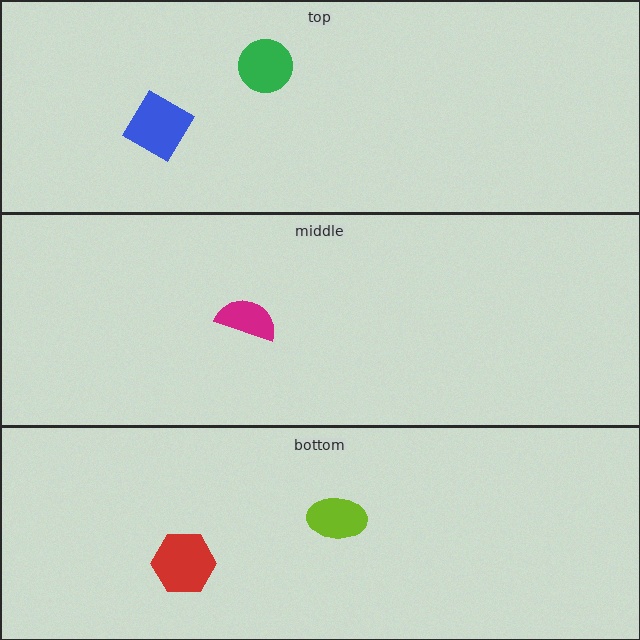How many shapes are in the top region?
2.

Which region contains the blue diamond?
The top region.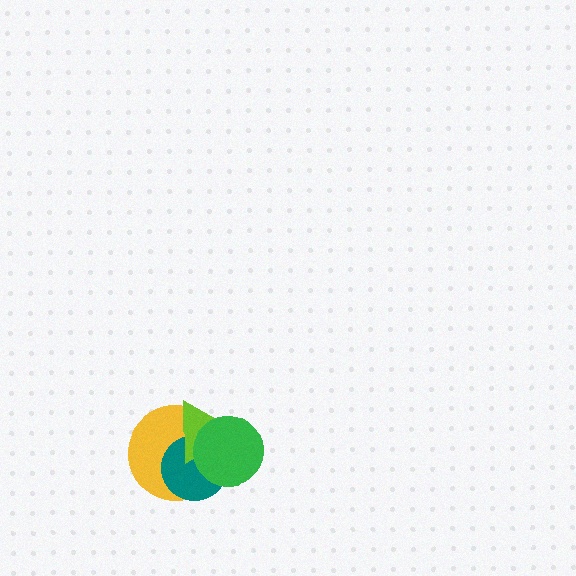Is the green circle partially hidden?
No, no other shape covers it.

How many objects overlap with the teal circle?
3 objects overlap with the teal circle.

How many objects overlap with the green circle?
3 objects overlap with the green circle.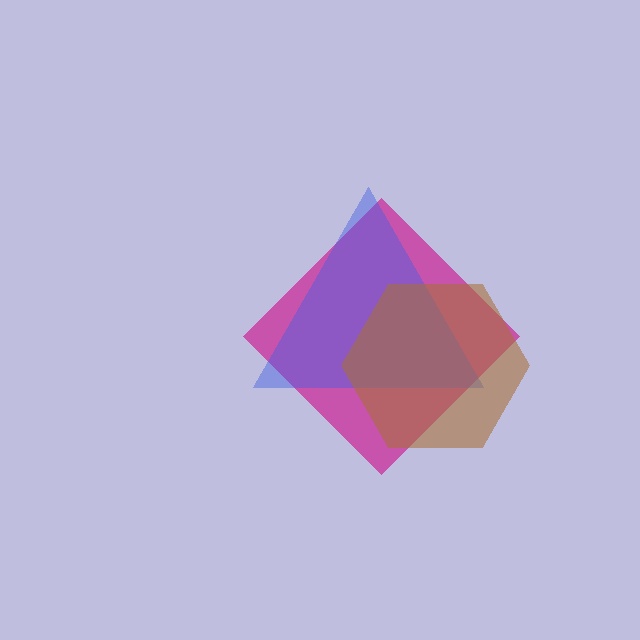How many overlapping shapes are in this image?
There are 3 overlapping shapes in the image.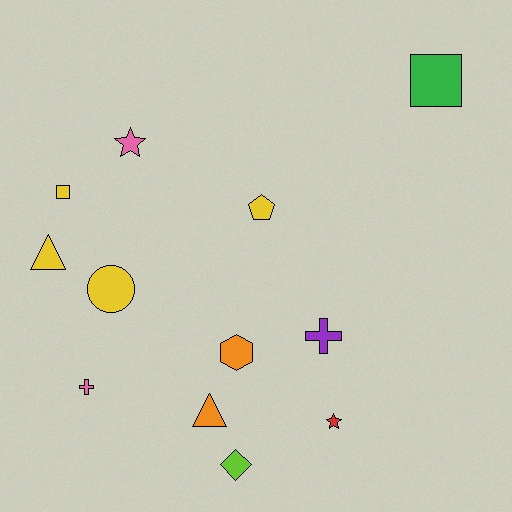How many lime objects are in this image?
There is 1 lime object.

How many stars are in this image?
There are 2 stars.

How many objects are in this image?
There are 12 objects.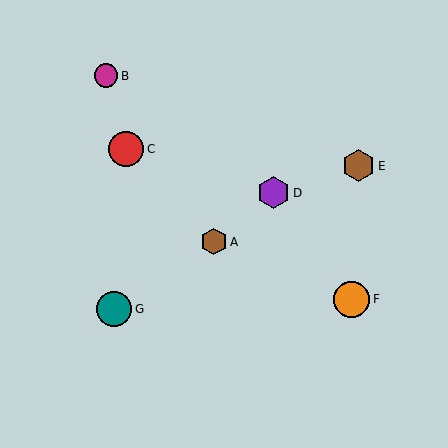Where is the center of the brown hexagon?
The center of the brown hexagon is at (359, 166).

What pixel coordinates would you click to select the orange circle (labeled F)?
Click at (352, 299) to select the orange circle F.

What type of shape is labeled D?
Shape D is a purple hexagon.